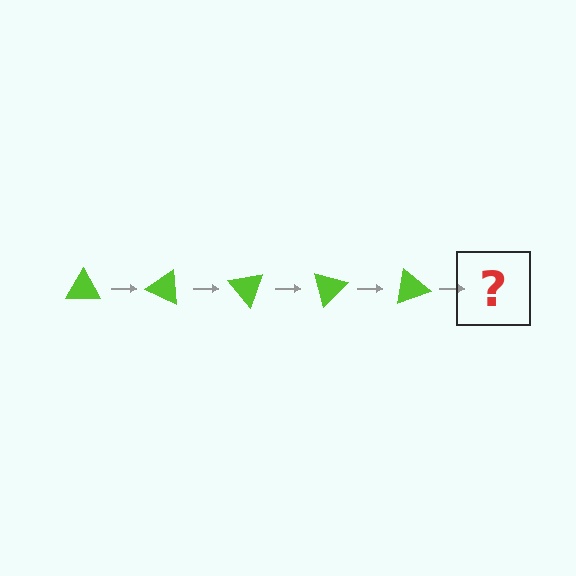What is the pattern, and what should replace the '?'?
The pattern is that the triangle rotates 25 degrees each step. The '?' should be a lime triangle rotated 125 degrees.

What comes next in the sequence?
The next element should be a lime triangle rotated 125 degrees.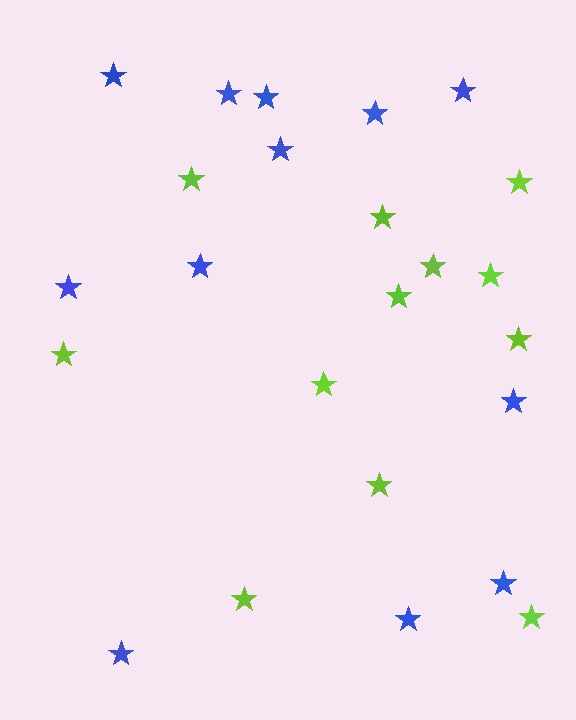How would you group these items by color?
There are 2 groups: one group of lime stars (12) and one group of blue stars (12).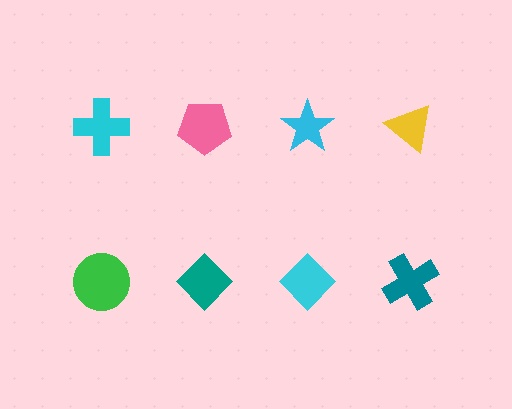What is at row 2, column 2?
A teal diamond.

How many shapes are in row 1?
4 shapes.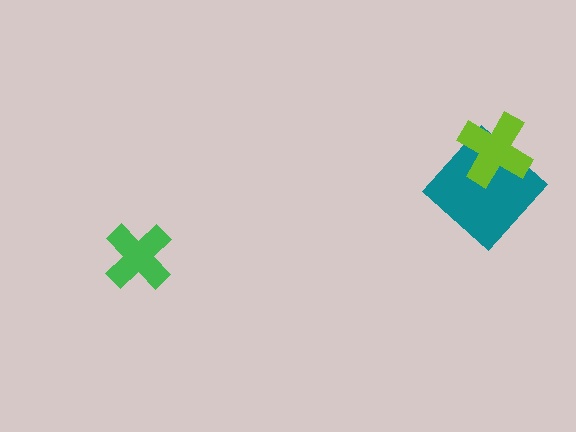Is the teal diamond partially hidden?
Yes, it is partially covered by another shape.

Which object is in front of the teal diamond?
The lime cross is in front of the teal diamond.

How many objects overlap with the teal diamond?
1 object overlaps with the teal diamond.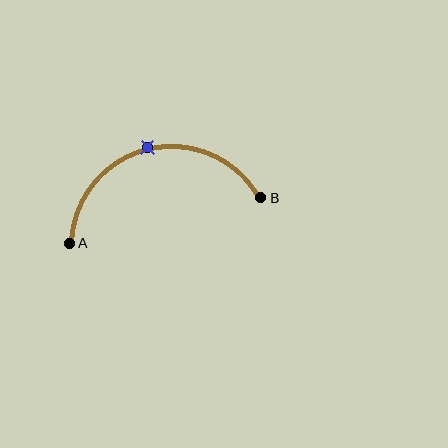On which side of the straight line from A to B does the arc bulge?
The arc bulges above the straight line connecting A and B.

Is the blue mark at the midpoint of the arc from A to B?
Yes. The blue mark lies on the arc at equal arc-length from both A and B — it is the arc midpoint.